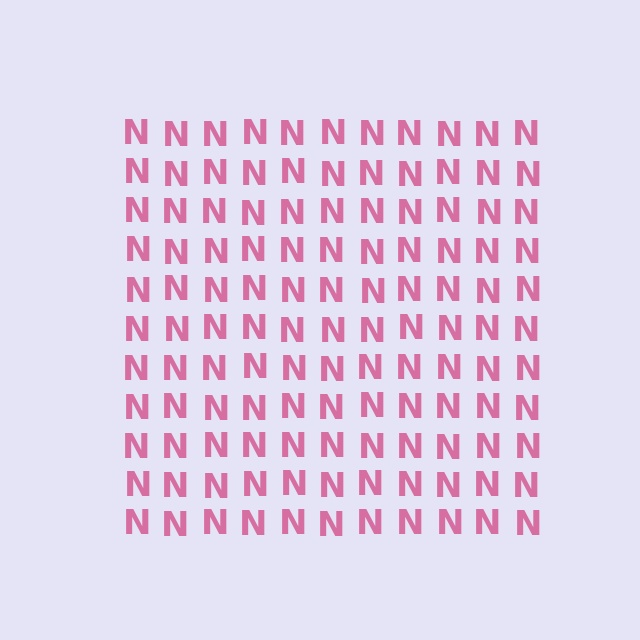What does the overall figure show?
The overall figure shows a square.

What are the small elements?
The small elements are letter N's.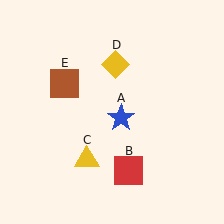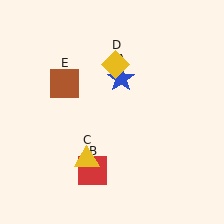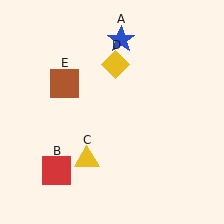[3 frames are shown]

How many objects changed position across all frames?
2 objects changed position: blue star (object A), red square (object B).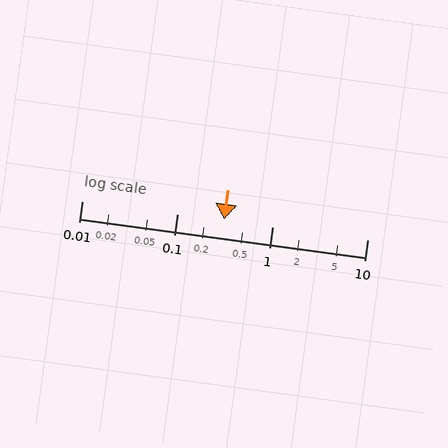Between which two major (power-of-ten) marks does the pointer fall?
The pointer is between 0.1 and 1.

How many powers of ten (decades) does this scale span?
The scale spans 3 decades, from 0.01 to 10.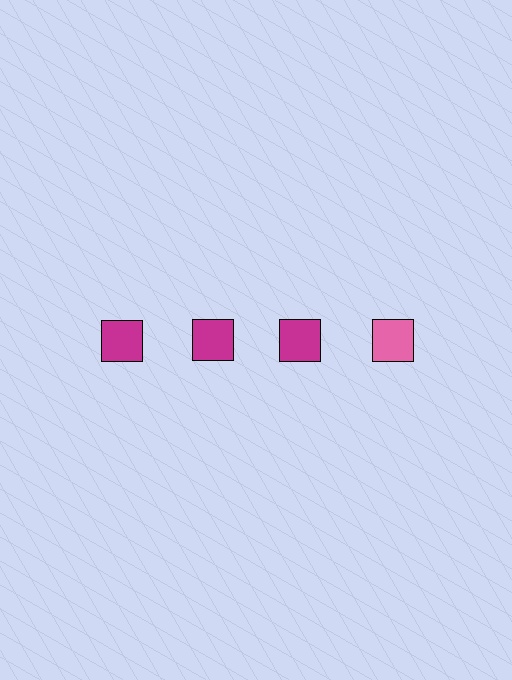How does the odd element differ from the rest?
It has a different color: pink instead of magenta.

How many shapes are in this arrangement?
There are 4 shapes arranged in a grid pattern.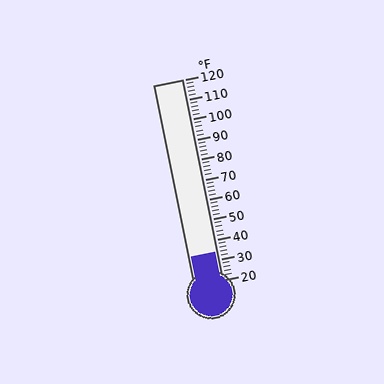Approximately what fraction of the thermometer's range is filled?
The thermometer is filled to approximately 15% of its range.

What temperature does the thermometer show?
The thermometer shows approximately 34°F.